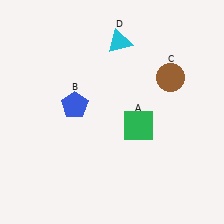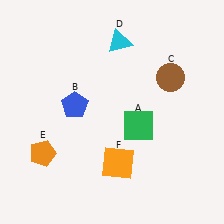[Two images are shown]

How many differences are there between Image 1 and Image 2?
There are 2 differences between the two images.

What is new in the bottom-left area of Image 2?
An orange pentagon (E) was added in the bottom-left area of Image 2.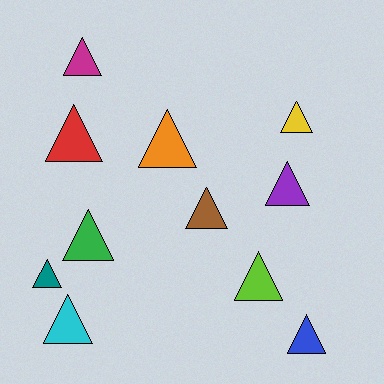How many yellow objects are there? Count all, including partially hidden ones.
There is 1 yellow object.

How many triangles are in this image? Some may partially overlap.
There are 11 triangles.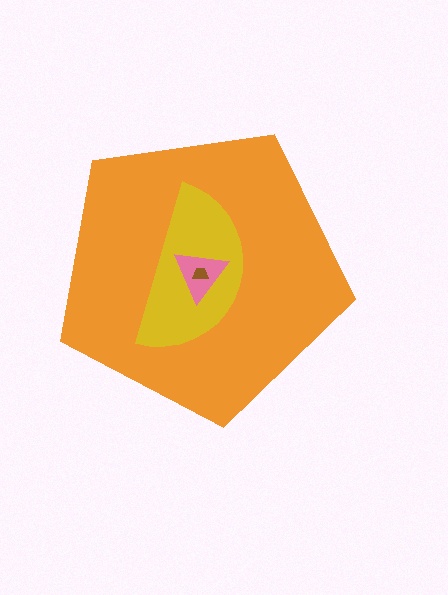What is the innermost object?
The brown trapezoid.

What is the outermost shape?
The orange pentagon.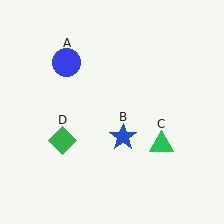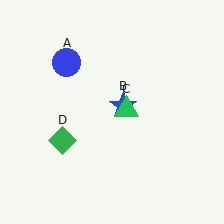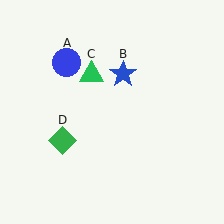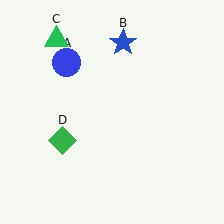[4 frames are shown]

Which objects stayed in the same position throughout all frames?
Blue circle (object A) and green diamond (object D) remained stationary.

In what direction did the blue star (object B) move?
The blue star (object B) moved up.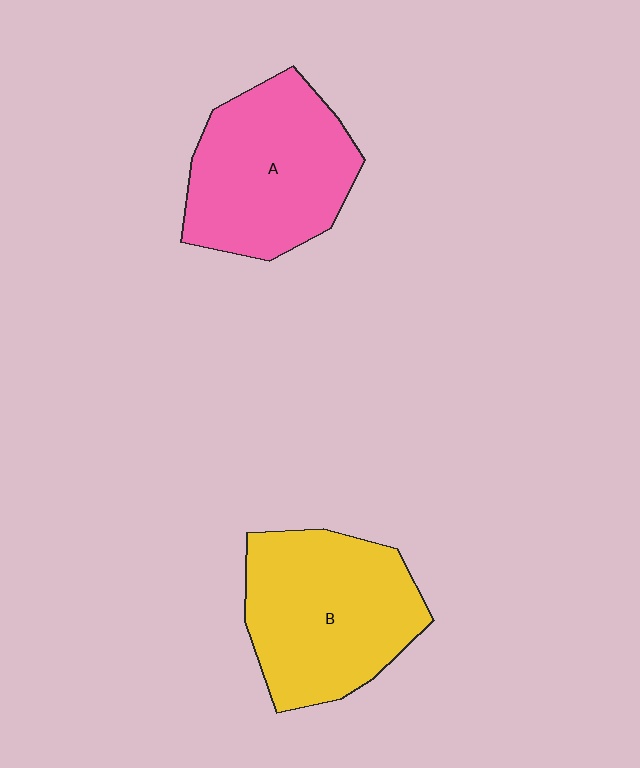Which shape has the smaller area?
Shape A (pink).